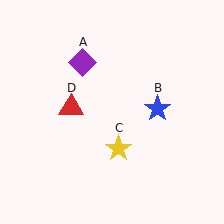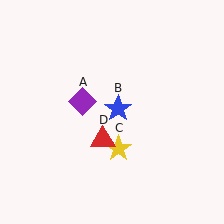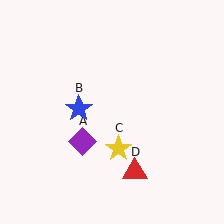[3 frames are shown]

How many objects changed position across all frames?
3 objects changed position: purple diamond (object A), blue star (object B), red triangle (object D).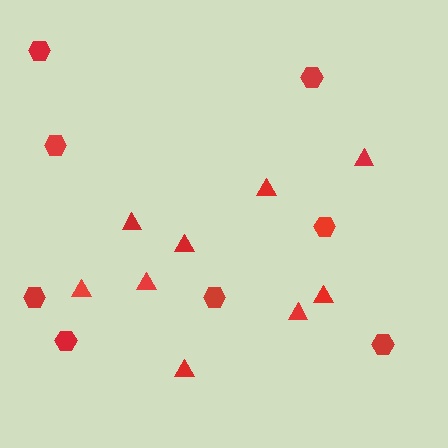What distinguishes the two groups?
There are 2 groups: one group of triangles (9) and one group of hexagons (8).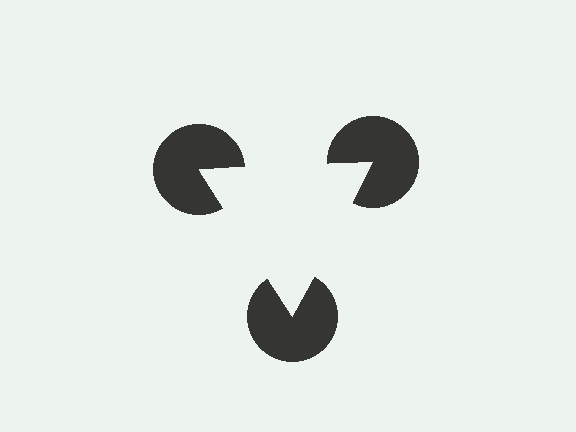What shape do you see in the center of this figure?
An illusory triangle — its edges are inferred from the aligned wedge cuts in the pac-man discs, not physically drawn.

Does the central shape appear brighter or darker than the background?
It typically appears slightly brighter than the background, even though no actual brightness change is drawn.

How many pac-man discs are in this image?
There are 3 — one at each vertex of the illusory triangle.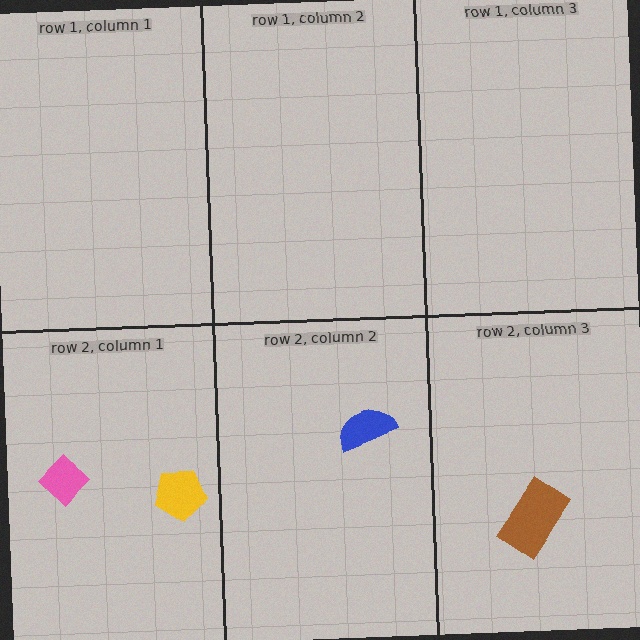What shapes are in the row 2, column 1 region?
The yellow pentagon, the pink diamond.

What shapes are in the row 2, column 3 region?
The brown rectangle.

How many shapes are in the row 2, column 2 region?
1.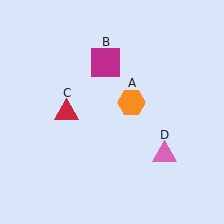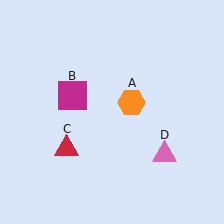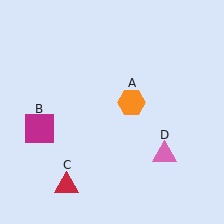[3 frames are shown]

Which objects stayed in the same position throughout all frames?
Orange hexagon (object A) and pink triangle (object D) remained stationary.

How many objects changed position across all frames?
2 objects changed position: magenta square (object B), red triangle (object C).